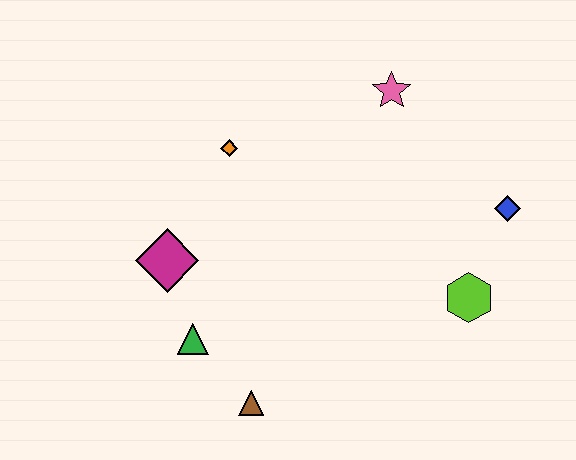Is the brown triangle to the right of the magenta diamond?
Yes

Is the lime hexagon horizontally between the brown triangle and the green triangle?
No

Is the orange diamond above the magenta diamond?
Yes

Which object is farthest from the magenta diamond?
The blue diamond is farthest from the magenta diamond.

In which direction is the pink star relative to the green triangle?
The pink star is above the green triangle.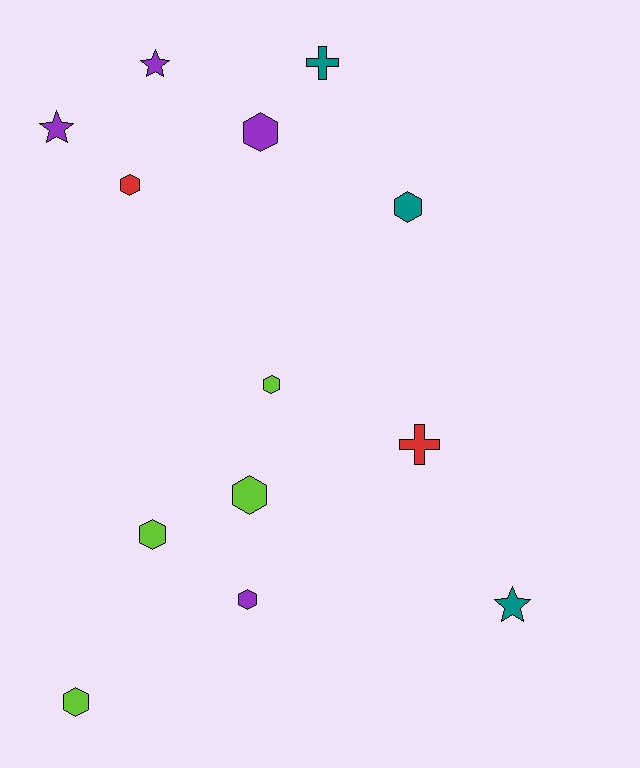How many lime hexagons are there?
There are 4 lime hexagons.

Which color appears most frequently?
Lime, with 4 objects.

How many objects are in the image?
There are 13 objects.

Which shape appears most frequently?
Hexagon, with 8 objects.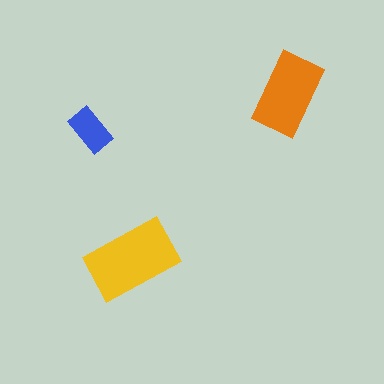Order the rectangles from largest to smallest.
the yellow one, the orange one, the blue one.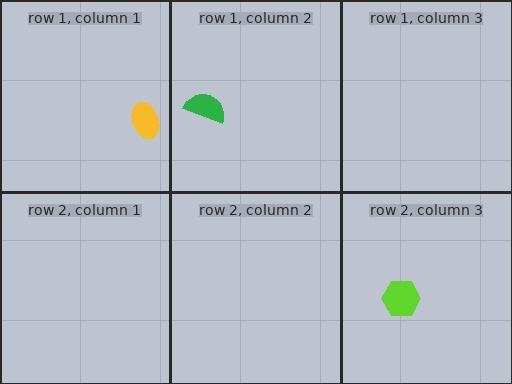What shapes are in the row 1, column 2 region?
The green semicircle.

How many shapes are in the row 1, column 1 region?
1.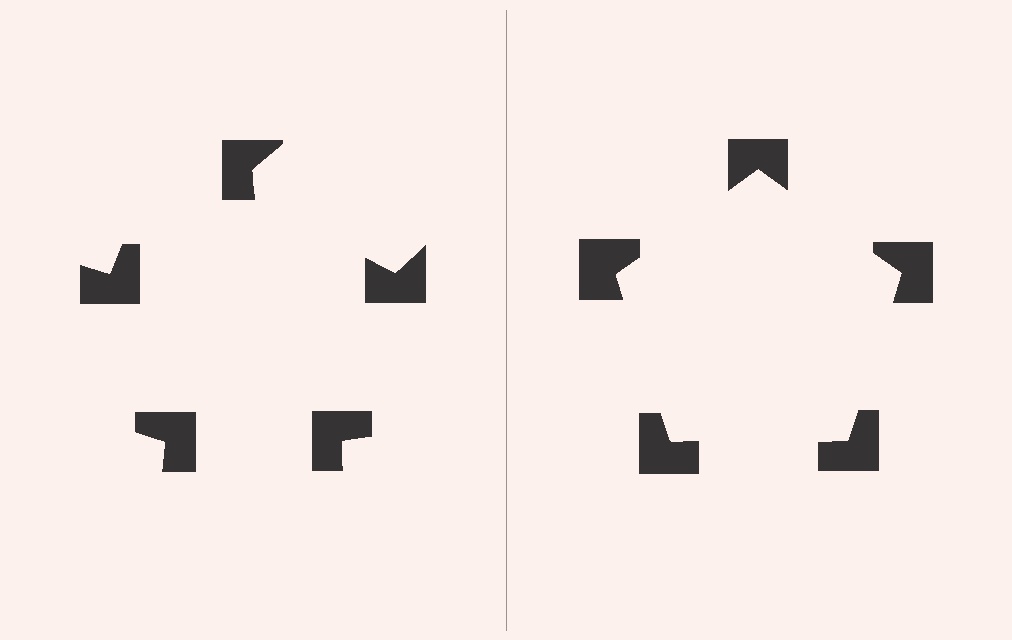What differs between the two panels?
The notched squares are positioned identically on both sides; only the wedge orientations differ. On the right they align to a pentagon; on the left they are misaligned.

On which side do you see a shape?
An illusory pentagon appears on the right side. On the left side the wedge cuts are rotated, so no coherent shape forms.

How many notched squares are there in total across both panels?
10 — 5 on each side.